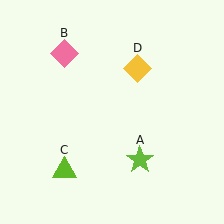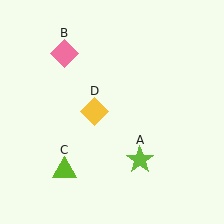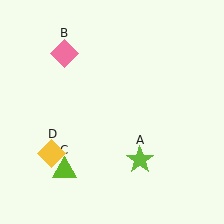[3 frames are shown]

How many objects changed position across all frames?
1 object changed position: yellow diamond (object D).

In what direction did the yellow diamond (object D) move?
The yellow diamond (object D) moved down and to the left.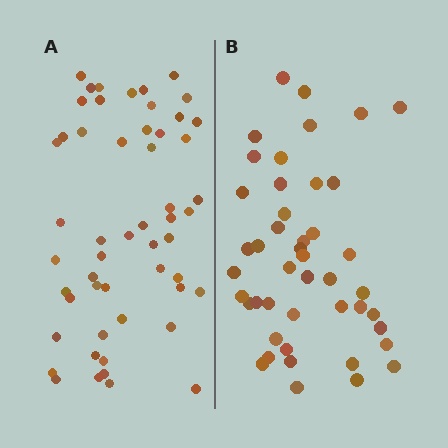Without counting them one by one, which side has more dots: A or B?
Region A (the left region) has more dots.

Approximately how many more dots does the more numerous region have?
Region A has roughly 8 or so more dots than region B.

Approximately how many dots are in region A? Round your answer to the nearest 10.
About 50 dots. (The exact count is 53, which rounds to 50.)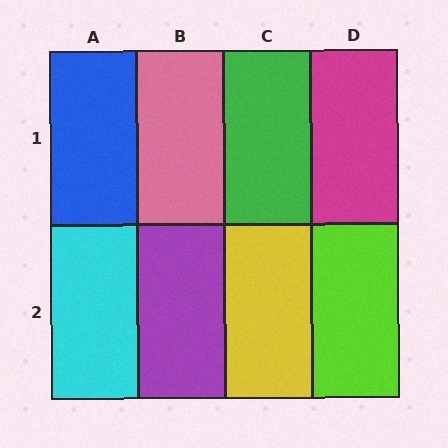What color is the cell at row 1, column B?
Pink.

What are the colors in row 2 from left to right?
Cyan, purple, yellow, lime.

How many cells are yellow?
1 cell is yellow.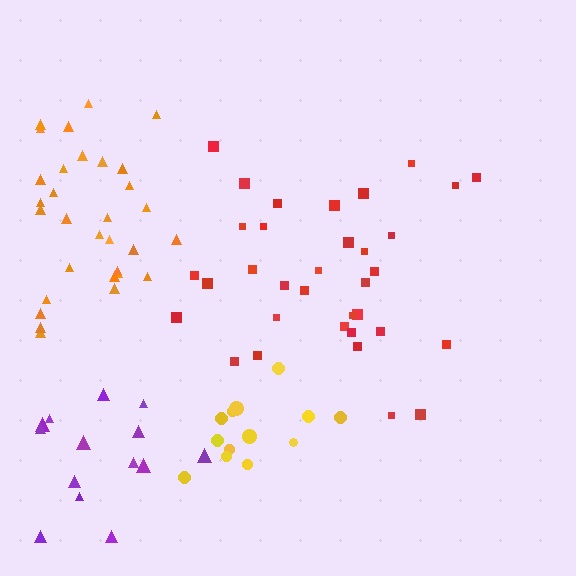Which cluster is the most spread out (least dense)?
Purple.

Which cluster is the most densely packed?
Yellow.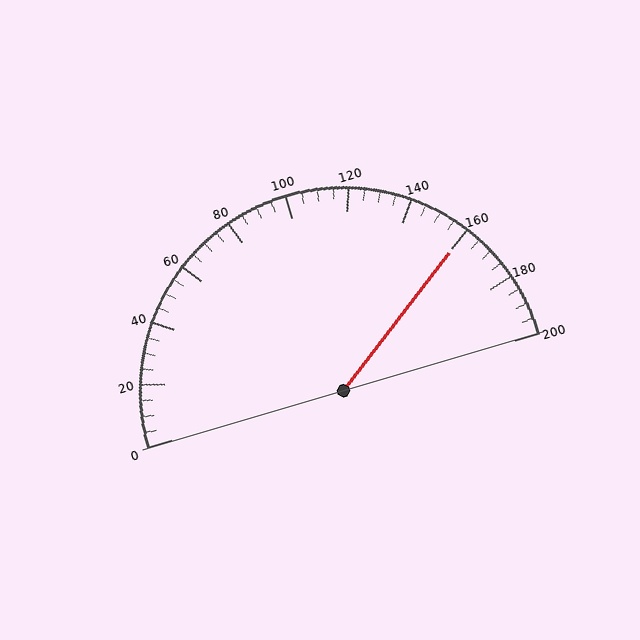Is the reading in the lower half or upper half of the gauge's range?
The reading is in the upper half of the range (0 to 200).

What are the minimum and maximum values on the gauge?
The gauge ranges from 0 to 200.